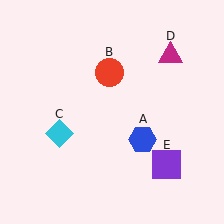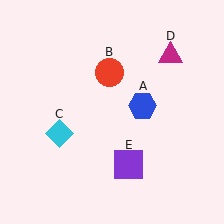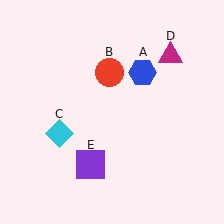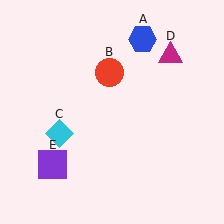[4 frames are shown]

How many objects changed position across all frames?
2 objects changed position: blue hexagon (object A), purple square (object E).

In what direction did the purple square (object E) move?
The purple square (object E) moved left.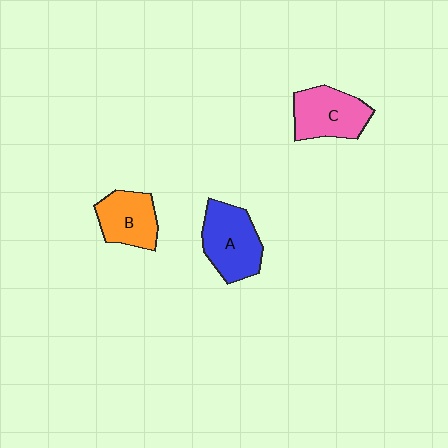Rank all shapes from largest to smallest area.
From largest to smallest: A (blue), C (pink), B (orange).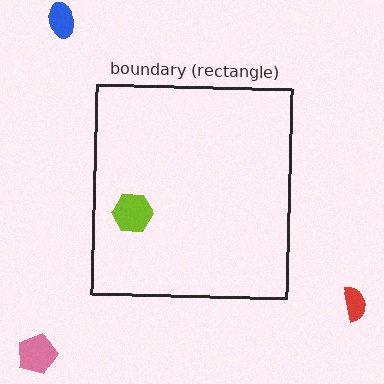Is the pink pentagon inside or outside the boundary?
Outside.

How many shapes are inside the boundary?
1 inside, 3 outside.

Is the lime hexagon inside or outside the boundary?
Inside.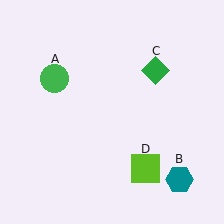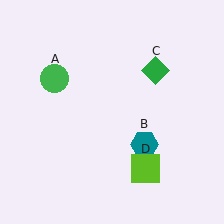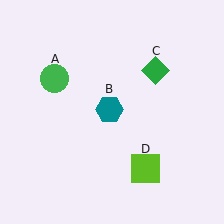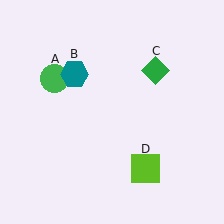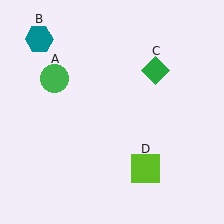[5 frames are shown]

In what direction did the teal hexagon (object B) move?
The teal hexagon (object B) moved up and to the left.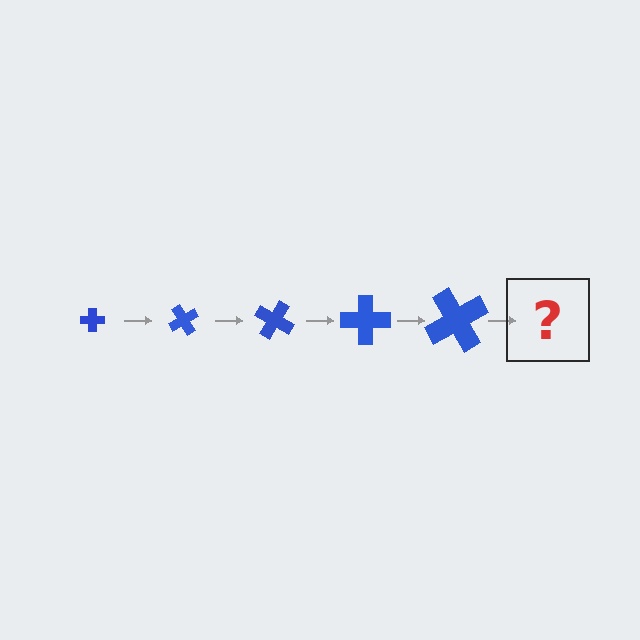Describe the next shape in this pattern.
It should be a cross, larger than the previous one and rotated 300 degrees from the start.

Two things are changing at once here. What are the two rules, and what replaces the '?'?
The two rules are that the cross grows larger each step and it rotates 60 degrees each step. The '?' should be a cross, larger than the previous one and rotated 300 degrees from the start.